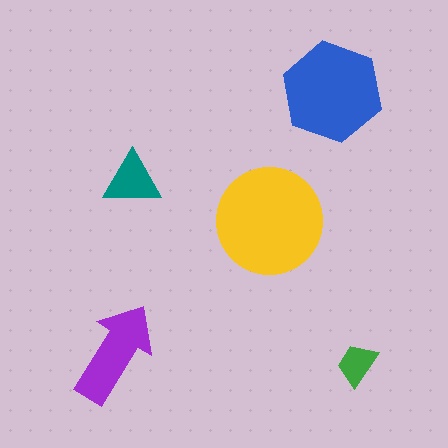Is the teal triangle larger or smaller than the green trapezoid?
Larger.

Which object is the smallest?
The green trapezoid.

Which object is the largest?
The yellow circle.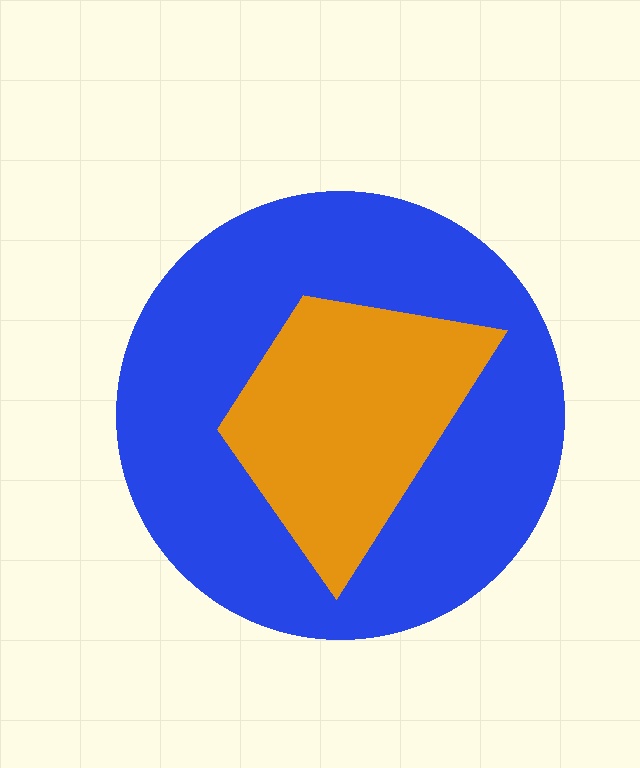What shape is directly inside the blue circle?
The orange trapezoid.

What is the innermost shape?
The orange trapezoid.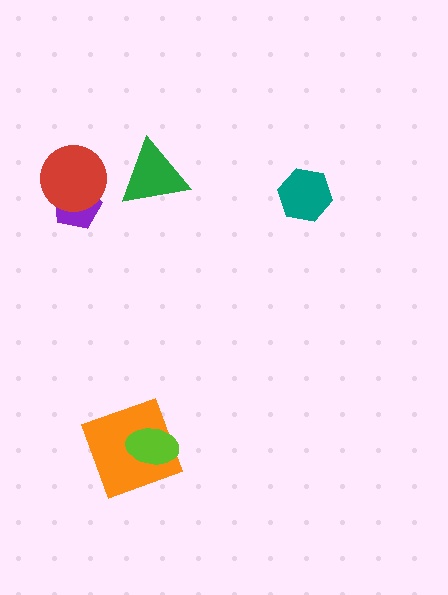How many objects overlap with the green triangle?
0 objects overlap with the green triangle.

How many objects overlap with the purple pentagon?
1 object overlaps with the purple pentagon.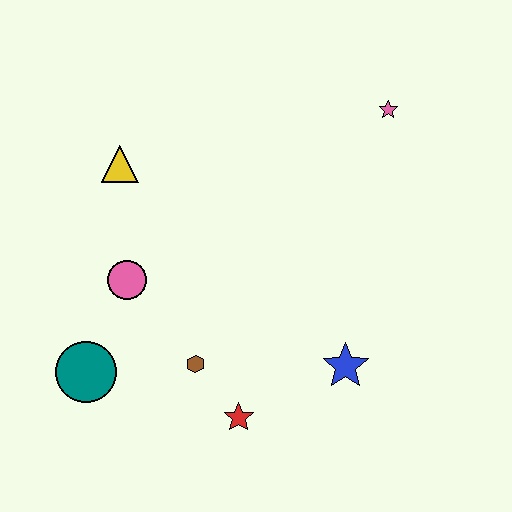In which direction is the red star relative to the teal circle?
The red star is to the right of the teal circle.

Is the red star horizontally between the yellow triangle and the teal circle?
No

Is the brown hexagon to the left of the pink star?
Yes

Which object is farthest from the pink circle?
The pink star is farthest from the pink circle.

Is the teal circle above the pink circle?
No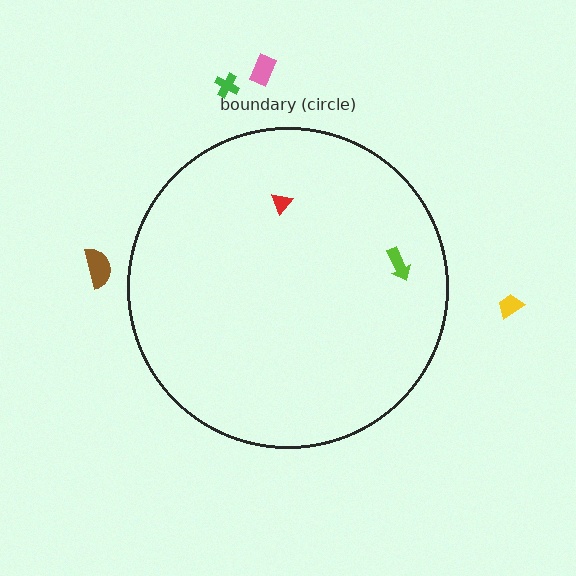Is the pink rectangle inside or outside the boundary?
Outside.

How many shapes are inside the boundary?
2 inside, 4 outside.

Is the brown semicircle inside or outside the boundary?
Outside.